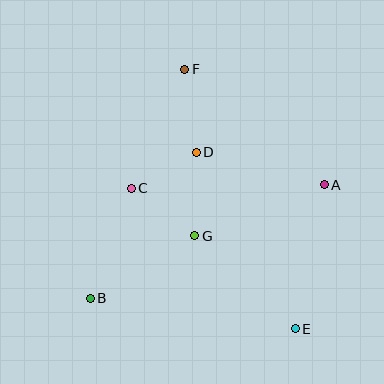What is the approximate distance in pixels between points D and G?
The distance between D and G is approximately 83 pixels.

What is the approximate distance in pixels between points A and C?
The distance between A and C is approximately 193 pixels.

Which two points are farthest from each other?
Points E and F are farthest from each other.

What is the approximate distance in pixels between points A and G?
The distance between A and G is approximately 139 pixels.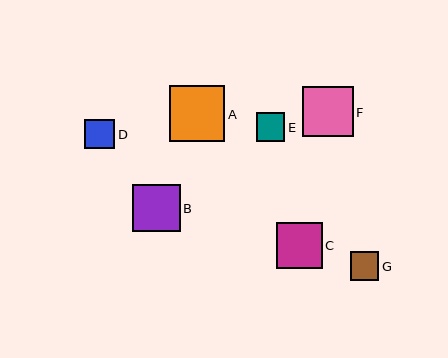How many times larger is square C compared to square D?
Square C is approximately 1.5 times the size of square D.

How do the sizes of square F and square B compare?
Square F and square B are approximately the same size.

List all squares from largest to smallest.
From largest to smallest: A, F, B, C, D, E, G.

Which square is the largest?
Square A is the largest with a size of approximately 56 pixels.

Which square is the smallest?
Square G is the smallest with a size of approximately 29 pixels.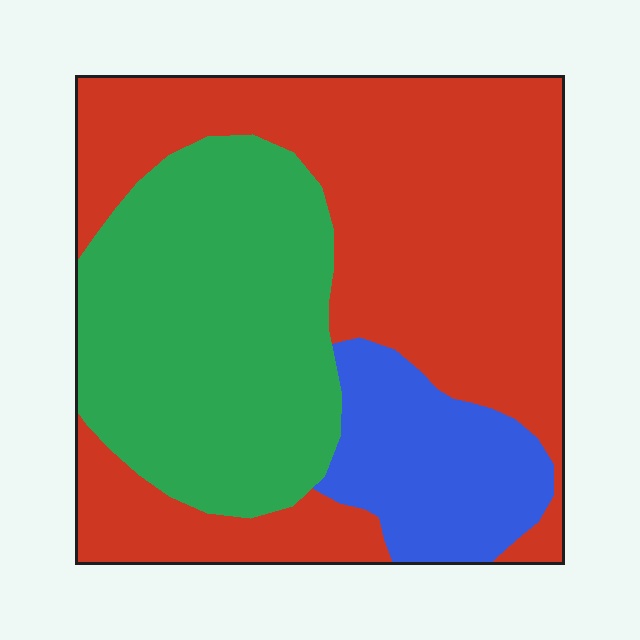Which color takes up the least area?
Blue, at roughly 15%.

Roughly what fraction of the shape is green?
Green takes up about one third (1/3) of the shape.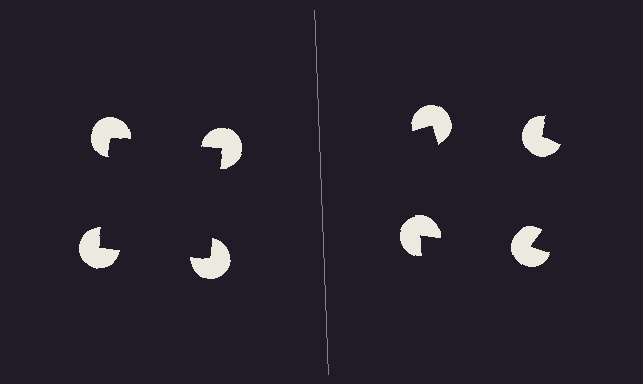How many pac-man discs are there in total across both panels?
8 — 4 on each side.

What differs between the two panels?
The pac-man discs are positioned identically on both sides; only the wedge orientations differ. On the left they align to a square; on the right they are misaligned.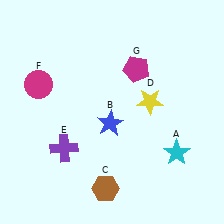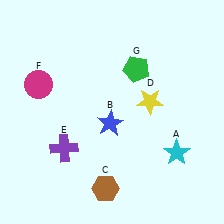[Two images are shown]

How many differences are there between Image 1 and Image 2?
There is 1 difference between the two images.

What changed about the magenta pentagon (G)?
In Image 1, G is magenta. In Image 2, it changed to green.